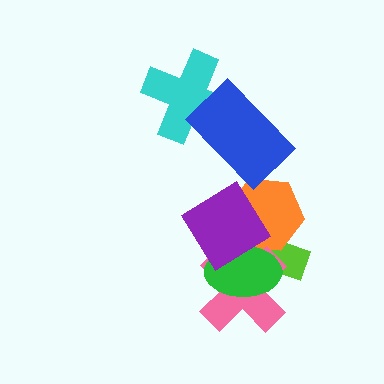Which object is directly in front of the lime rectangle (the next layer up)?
The orange hexagon is directly in front of the lime rectangle.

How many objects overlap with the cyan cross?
1 object overlaps with the cyan cross.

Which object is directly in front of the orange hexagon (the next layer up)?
The green ellipse is directly in front of the orange hexagon.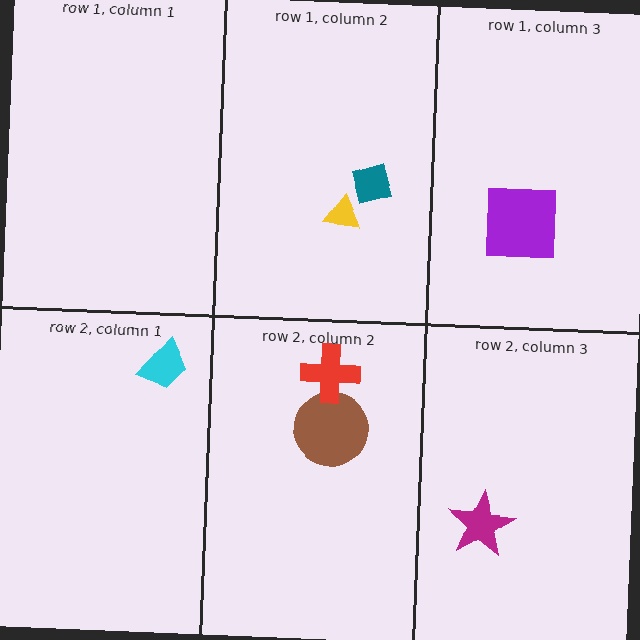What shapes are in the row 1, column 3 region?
The purple square.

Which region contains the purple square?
The row 1, column 3 region.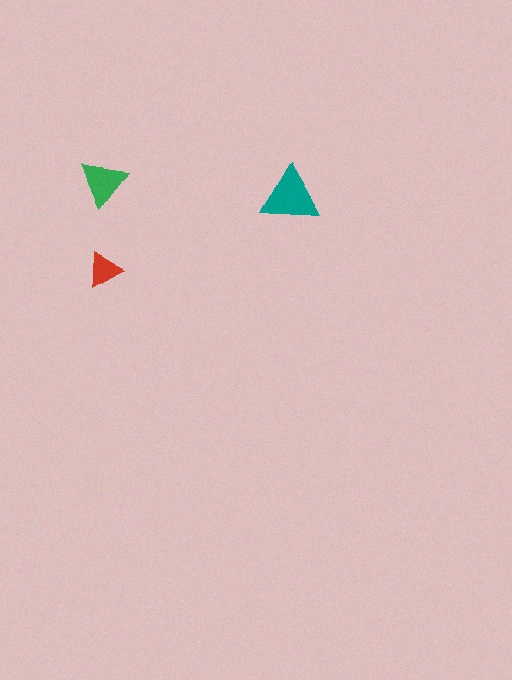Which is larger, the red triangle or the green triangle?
The green one.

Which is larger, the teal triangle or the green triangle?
The teal one.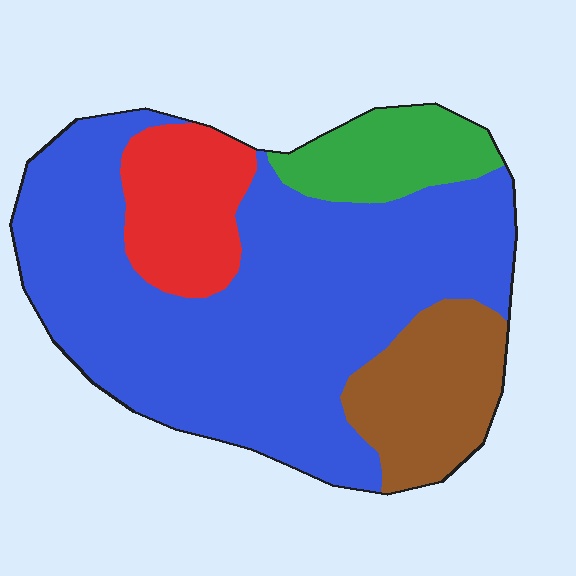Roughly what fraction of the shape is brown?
Brown covers around 15% of the shape.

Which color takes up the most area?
Blue, at roughly 65%.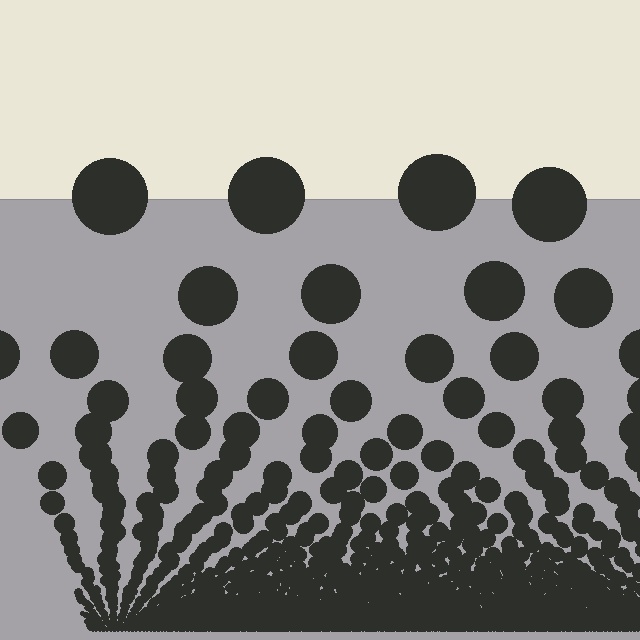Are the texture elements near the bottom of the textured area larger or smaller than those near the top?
Smaller. The gradient is inverted — elements near the bottom are smaller and denser.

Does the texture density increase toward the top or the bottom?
Density increases toward the bottom.